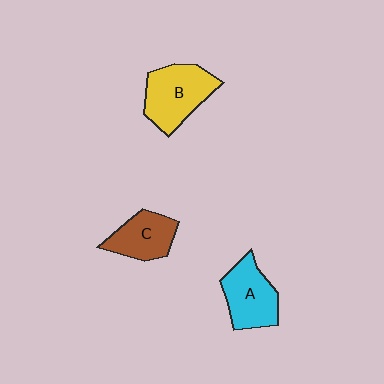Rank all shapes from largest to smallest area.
From largest to smallest: B (yellow), A (cyan), C (brown).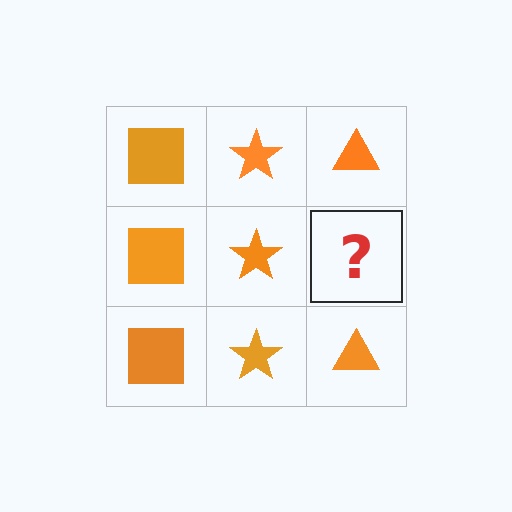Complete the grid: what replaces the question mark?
The question mark should be replaced with an orange triangle.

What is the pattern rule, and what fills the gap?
The rule is that each column has a consistent shape. The gap should be filled with an orange triangle.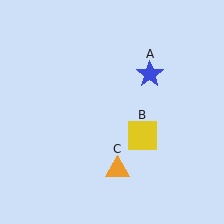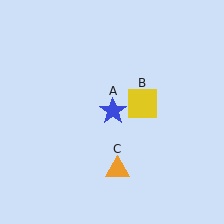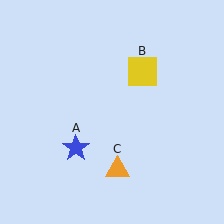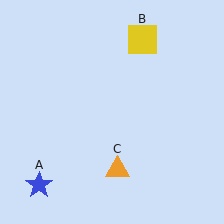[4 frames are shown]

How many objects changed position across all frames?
2 objects changed position: blue star (object A), yellow square (object B).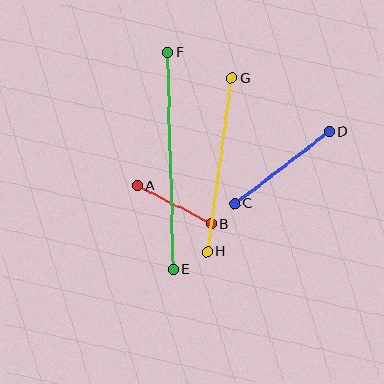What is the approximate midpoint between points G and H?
The midpoint is at approximately (220, 165) pixels.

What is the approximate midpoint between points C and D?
The midpoint is at approximately (282, 168) pixels.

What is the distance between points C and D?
The distance is approximately 119 pixels.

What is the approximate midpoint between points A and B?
The midpoint is at approximately (174, 205) pixels.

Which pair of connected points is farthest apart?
Points E and F are farthest apart.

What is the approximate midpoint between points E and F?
The midpoint is at approximately (170, 161) pixels.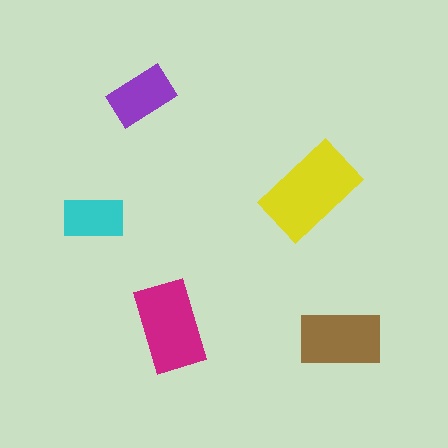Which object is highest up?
The purple rectangle is topmost.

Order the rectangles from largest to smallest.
the yellow one, the magenta one, the brown one, the purple one, the cyan one.